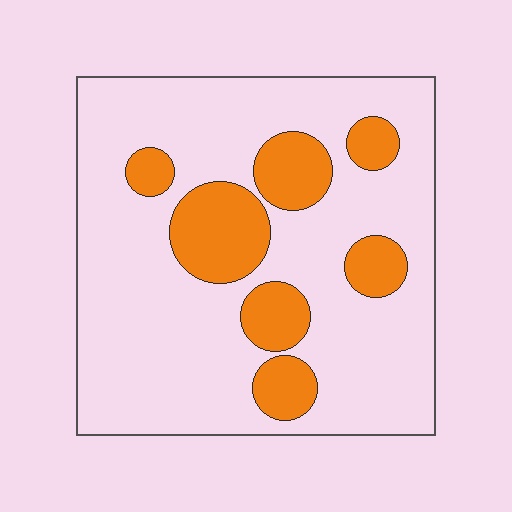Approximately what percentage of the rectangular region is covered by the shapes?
Approximately 20%.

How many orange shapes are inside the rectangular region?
7.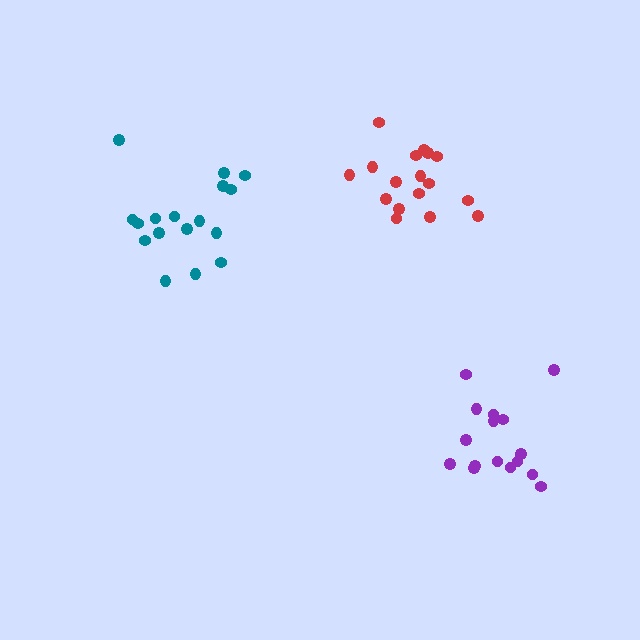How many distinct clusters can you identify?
There are 3 distinct clusters.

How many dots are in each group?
Group 1: 17 dots, Group 2: 16 dots, Group 3: 17 dots (50 total).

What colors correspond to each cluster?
The clusters are colored: teal, purple, red.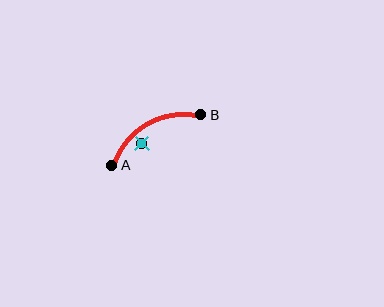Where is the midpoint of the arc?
The arc midpoint is the point on the curve farthest from the straight line joining A and B. It sits above that line.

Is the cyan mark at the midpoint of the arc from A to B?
No — the cyan mark does not lie on the arc at all. It sits slightly inside the curve.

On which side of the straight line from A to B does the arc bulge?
The arc bulges above the straight line connecting A and B.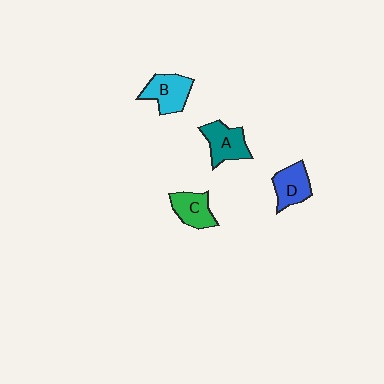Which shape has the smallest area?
Shape C (green).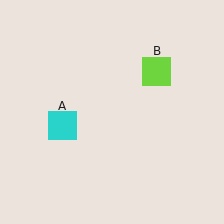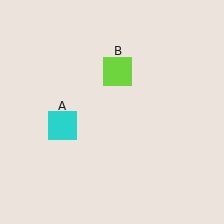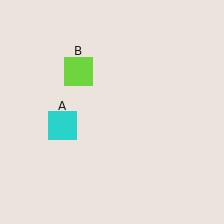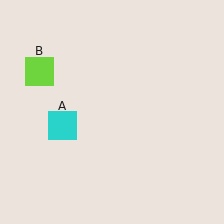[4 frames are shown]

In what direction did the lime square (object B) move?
The lime square (object B) moved left.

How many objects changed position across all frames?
1 object changed position: lime square (object B).